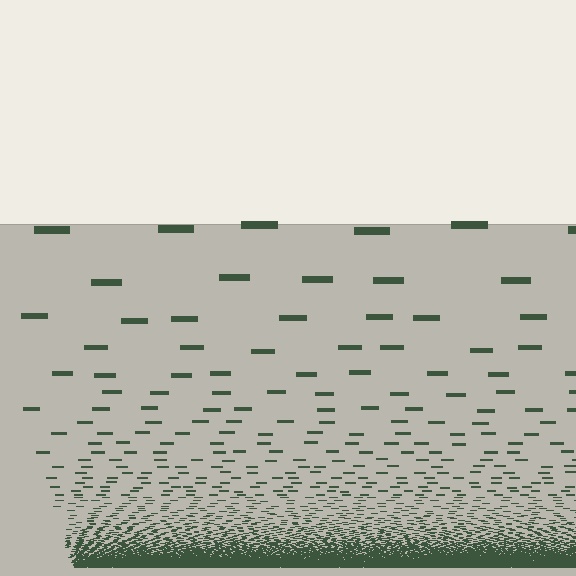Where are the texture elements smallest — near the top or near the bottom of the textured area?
Near the bottom.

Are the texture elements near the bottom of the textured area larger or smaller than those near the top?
Smaller. The gradient is inverted — elements near the bottom are smaller and denser.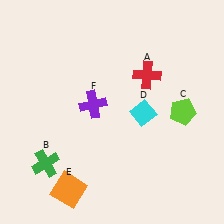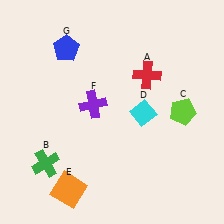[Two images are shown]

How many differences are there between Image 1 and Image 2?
There is 1 difference between the two images.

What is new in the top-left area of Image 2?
A blue pentagon (G) was added in the top-left area of Image 2.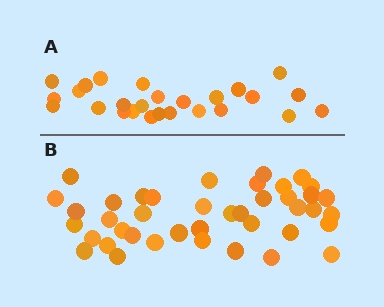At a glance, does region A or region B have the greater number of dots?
Region B (the bottom region) has more dots.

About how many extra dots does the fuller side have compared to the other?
Region B has approximately 15 more dots than region A.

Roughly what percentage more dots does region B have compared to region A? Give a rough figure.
About 60% more.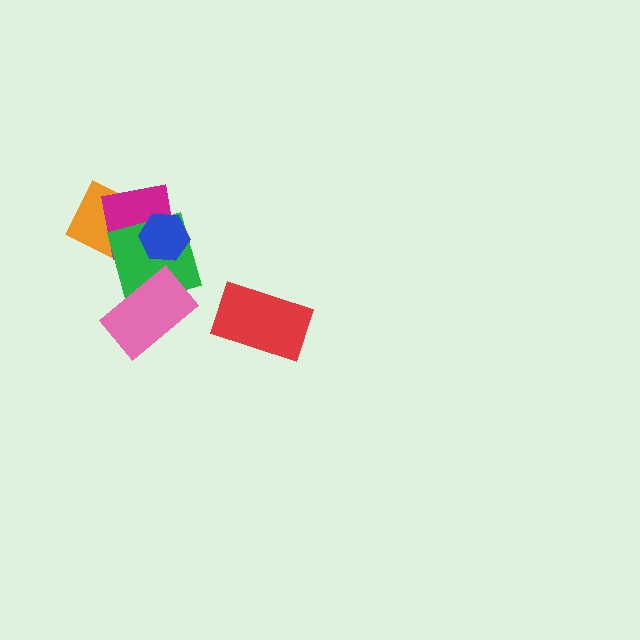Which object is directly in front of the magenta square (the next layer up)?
The green square is directly in front of the magenta square.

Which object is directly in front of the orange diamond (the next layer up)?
The magenta square is directly in front of the orange diamond.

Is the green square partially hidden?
Yes, it is partially covered by another shape.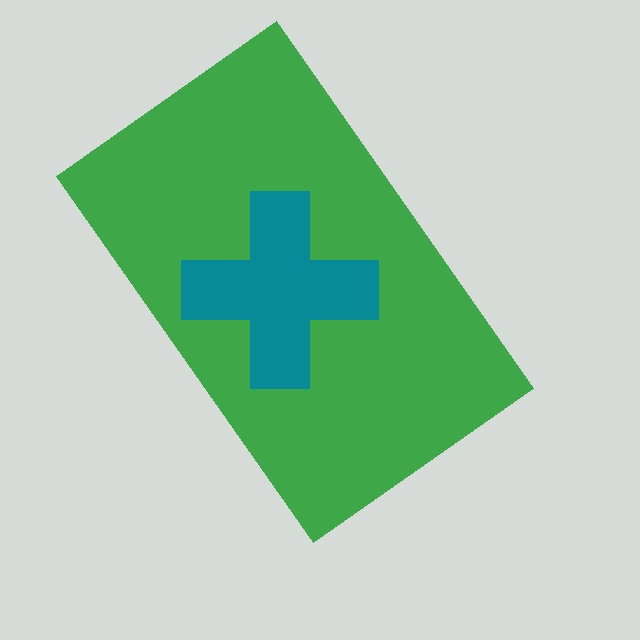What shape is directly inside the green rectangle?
The teal cross.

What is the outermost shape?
The green rectangle.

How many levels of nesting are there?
2.